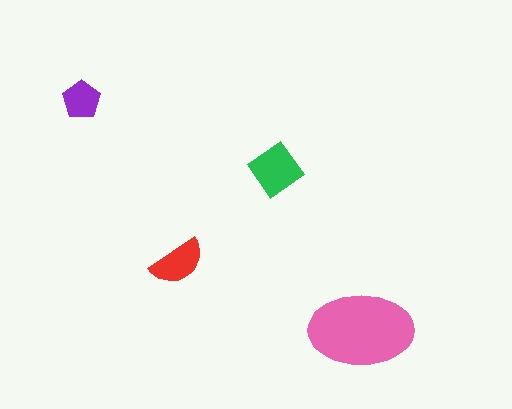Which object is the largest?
The pink ellipse.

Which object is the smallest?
The purple pentagon.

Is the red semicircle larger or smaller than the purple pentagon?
Larger.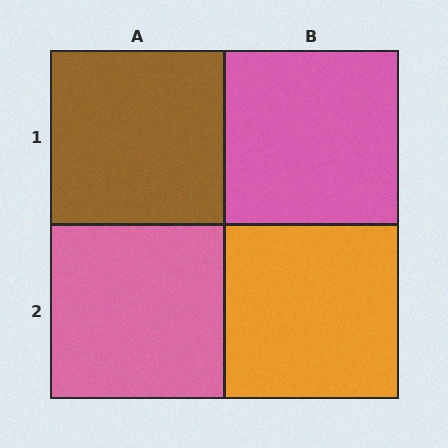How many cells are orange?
1 cell is orange.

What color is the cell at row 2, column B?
Orange.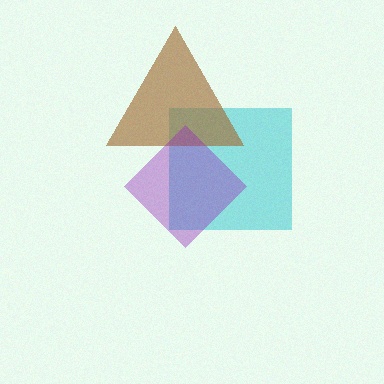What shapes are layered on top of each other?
The layered shapes are: a cyan square, a brown triangle, a purple diamond.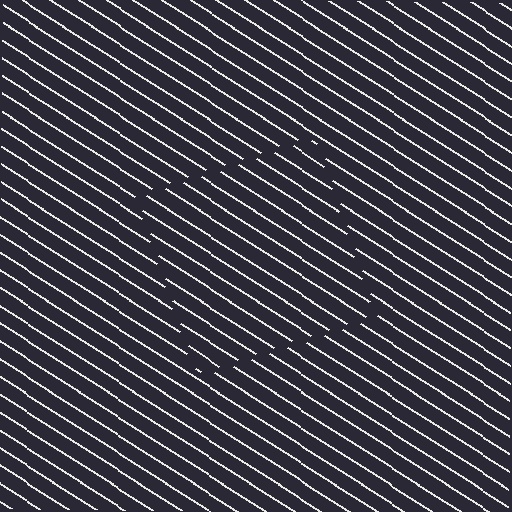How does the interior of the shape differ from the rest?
The interior of the shape contains the same grating, shifted by half a period — the contour is defined by the phase discontinuity where line-ends from the inner and outer gratings abut.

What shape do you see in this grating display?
An illusory square. The interior of the shape contains the same grating, shifted by half a period — the contour is defined by the phase discontinuity where line-ends from the inner and outer gratings abut.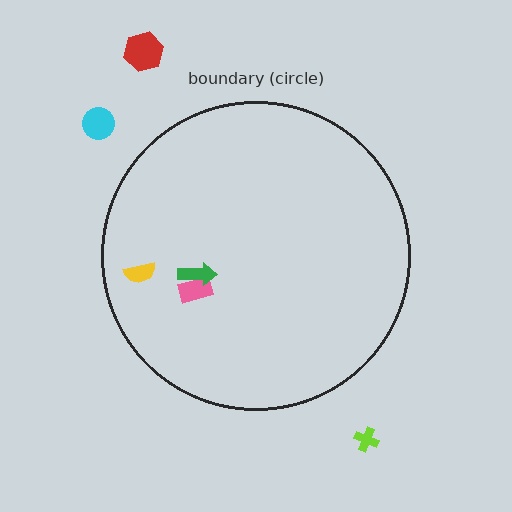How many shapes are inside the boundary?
3 inside, 3 outside.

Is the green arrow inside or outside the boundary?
Inside.